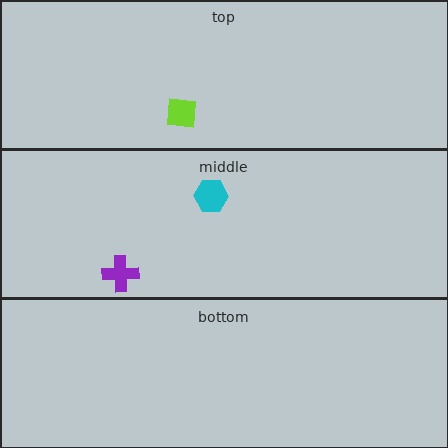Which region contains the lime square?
The top region.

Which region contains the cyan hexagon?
The middle region.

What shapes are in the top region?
The lime square.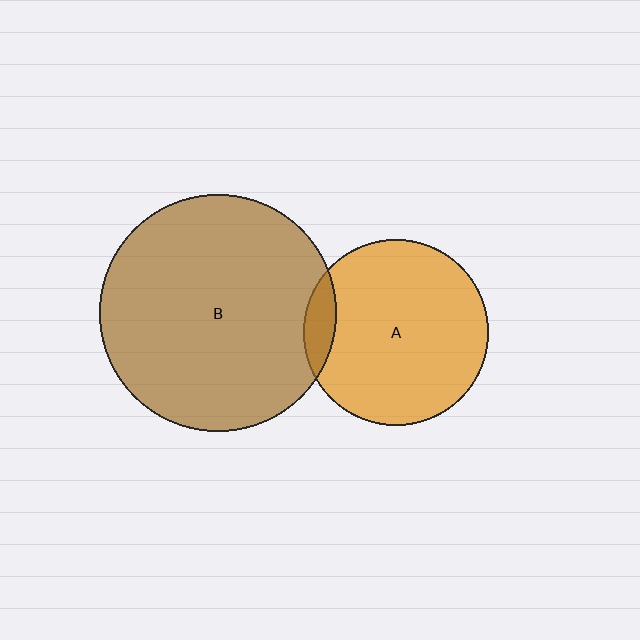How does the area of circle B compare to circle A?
Approximately 1.6 times.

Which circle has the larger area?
Circle B (brown).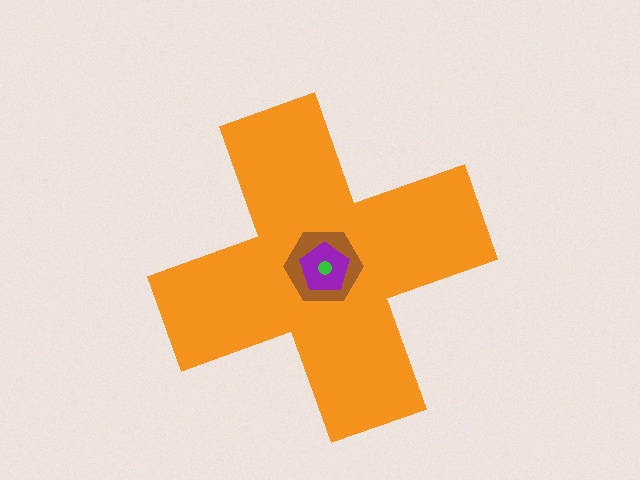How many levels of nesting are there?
4.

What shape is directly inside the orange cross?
The brown hexagon.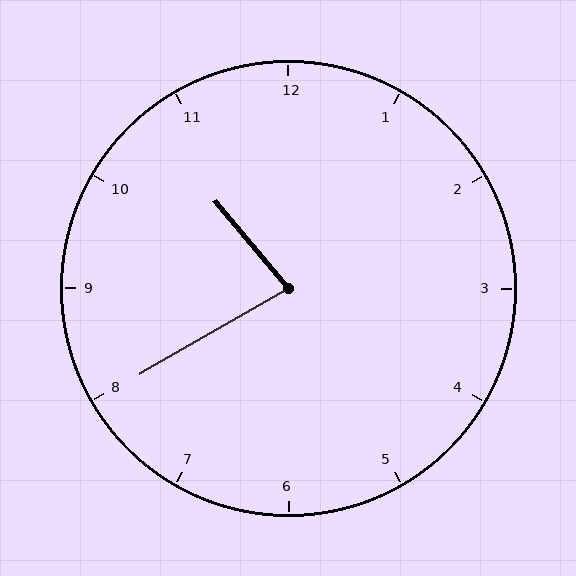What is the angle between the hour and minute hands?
Approximately 80 degrees.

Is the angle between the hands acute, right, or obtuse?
It is acute.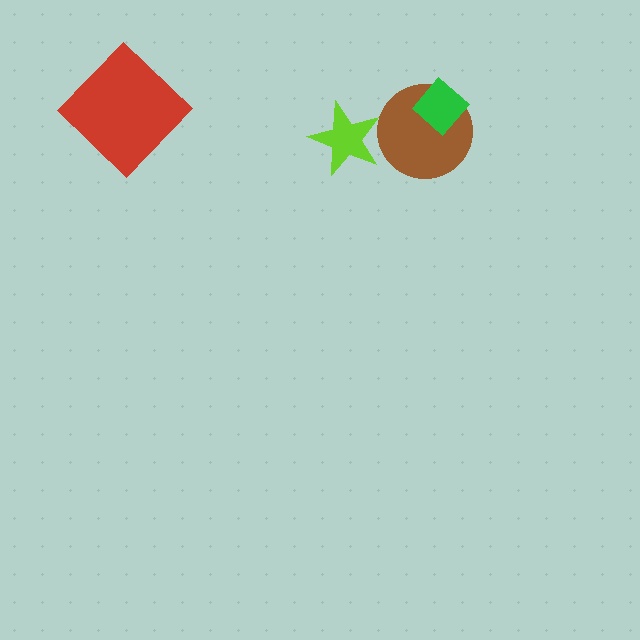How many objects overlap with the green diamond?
1 object overlaps with the green diamond.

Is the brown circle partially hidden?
Yes, it is partially covered by another shape.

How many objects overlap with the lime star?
0 objects overlap with the lime star.